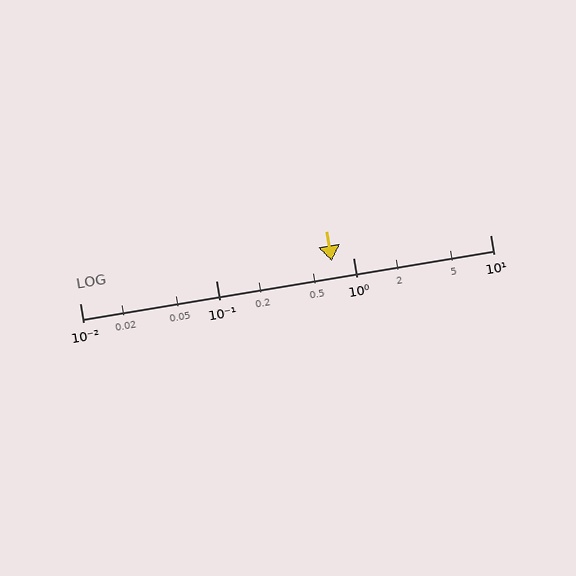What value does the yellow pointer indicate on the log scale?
The pointer indicates approximately 0.7.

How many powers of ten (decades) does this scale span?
The scale spans 3 decades, from 0.01 to 10.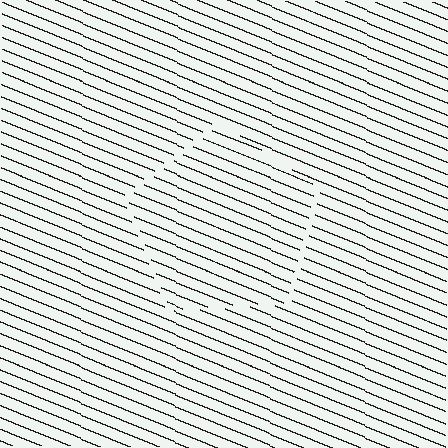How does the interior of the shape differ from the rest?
The interior of the shape contains the same grating, shifted by half a period — the contour is defined by the phase discontinuity where line-ends from the inner and outer gratings abut.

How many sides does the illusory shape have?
5 sides — the line-ends trace a pentagon.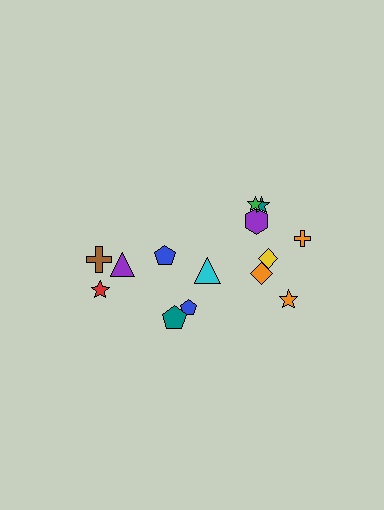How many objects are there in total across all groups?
There are 14 objects.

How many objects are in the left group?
There are 6 objects.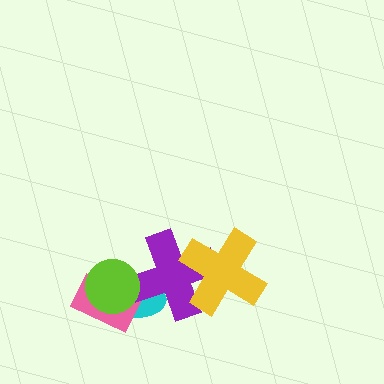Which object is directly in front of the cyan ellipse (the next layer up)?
The pink rectangle is directly in front of the cyan ellipse.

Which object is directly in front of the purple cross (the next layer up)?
The lime circle is directly in front of the purple cross.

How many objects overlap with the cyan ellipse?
3 objects overlap with the cyan ellipse.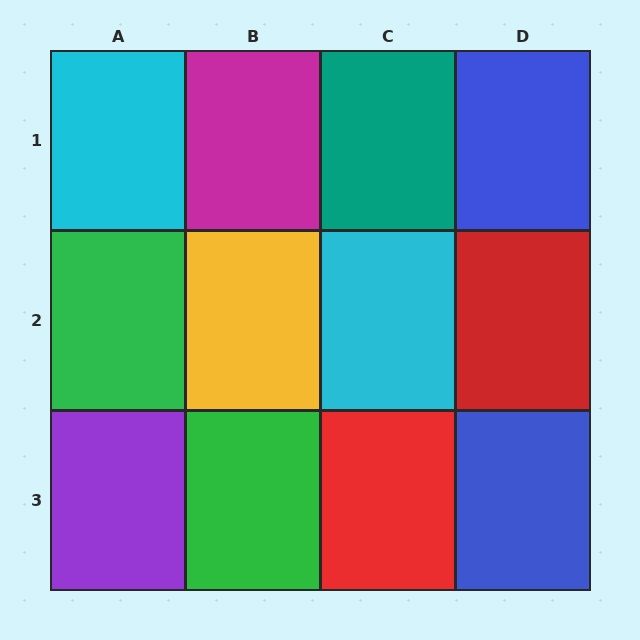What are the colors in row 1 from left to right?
Cyan, magenta, teal, blue.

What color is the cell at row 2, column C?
Cyan.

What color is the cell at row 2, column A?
Green.